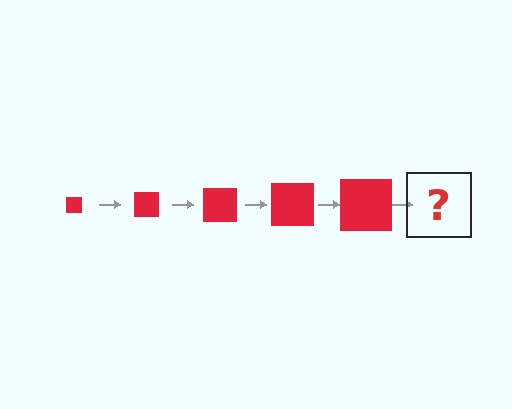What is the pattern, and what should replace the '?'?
The pattern is that the square gets progressively larger each step. The '?' should be a red square, larger than the previous one.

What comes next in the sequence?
The next element should be a red square, larger than the previous one.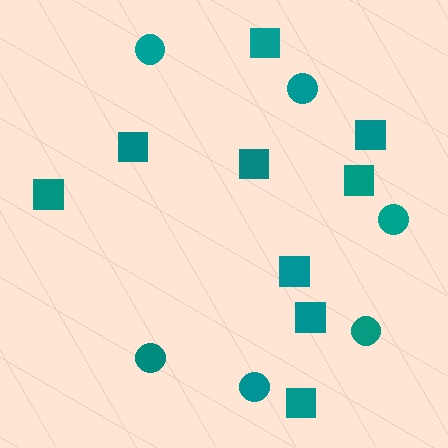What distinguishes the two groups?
There are 2 groups: one group of circles (6) and one group of squares (9).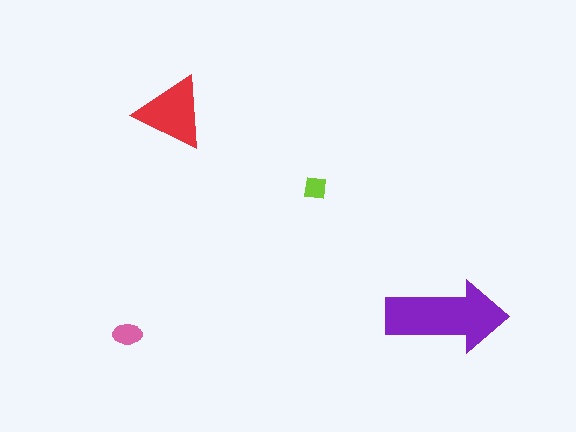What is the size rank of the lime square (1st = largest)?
4th.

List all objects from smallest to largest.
The lime square, the pink ellipse, the red triangle, the purple arrow.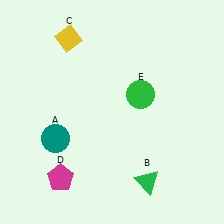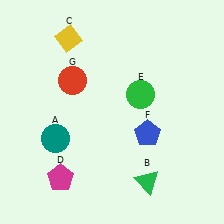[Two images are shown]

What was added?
A blue pentagon (F), a red circle (G) were added in Image 2.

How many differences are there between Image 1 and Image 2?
There are 2 differences between the two images.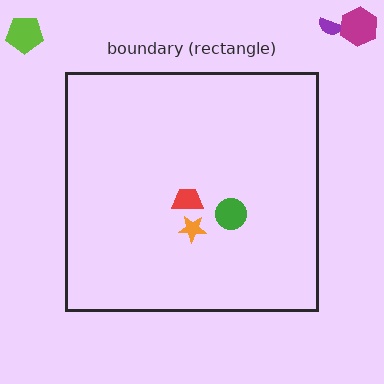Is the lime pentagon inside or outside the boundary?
Outside.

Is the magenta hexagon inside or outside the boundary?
Outside.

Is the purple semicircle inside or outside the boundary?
Outside.